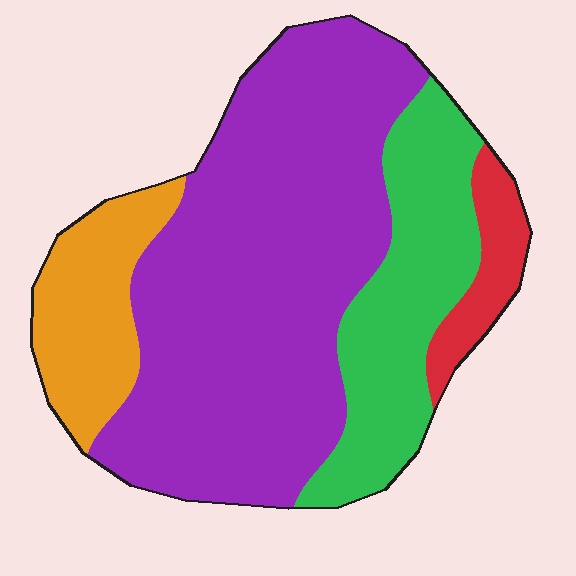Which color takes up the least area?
Red, at roughly 5%.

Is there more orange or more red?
Orange.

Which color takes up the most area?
Purple, at roughly 60%.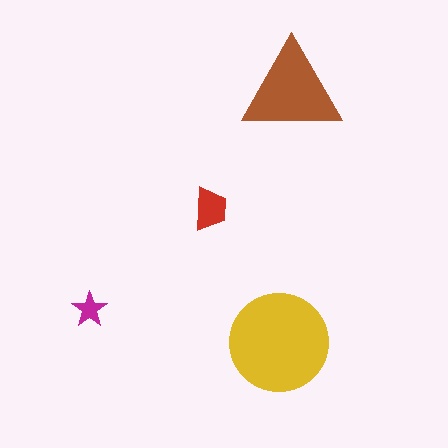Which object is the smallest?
The magenta star.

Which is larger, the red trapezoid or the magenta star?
The red trapezoid.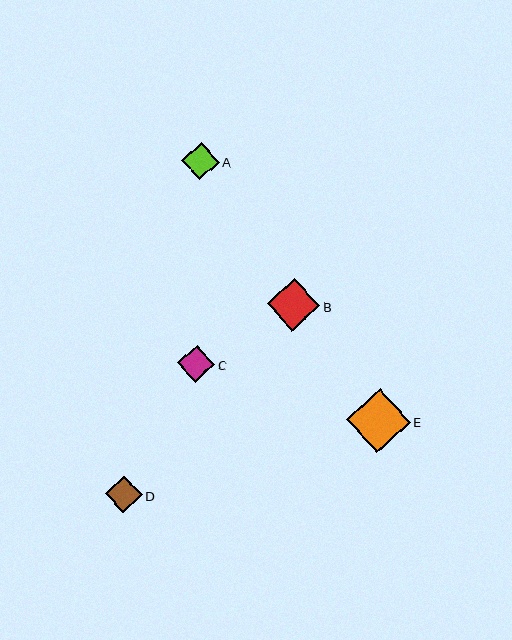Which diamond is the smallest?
Diamond D is the smallest with a size of approximately 36 pixels.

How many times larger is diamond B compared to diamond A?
Diamond B is approximately 1.4 times the size of diamond A.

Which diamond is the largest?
Diamond E is the largest with a size of approximately 64 pixels.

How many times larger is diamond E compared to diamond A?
Diamond E is approximately 1.7 times the size of diamond A.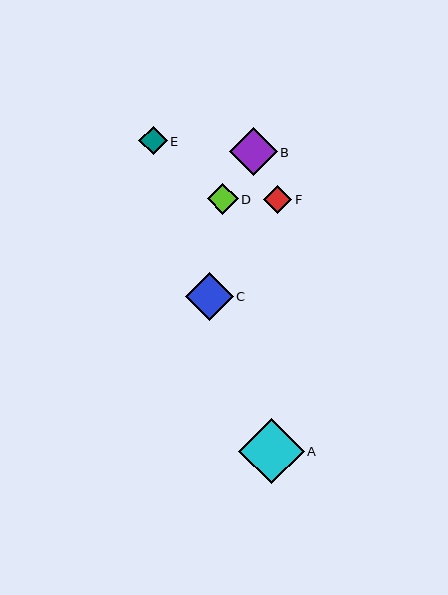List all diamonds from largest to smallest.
From largest to smallest: A, B, C, D, E, F.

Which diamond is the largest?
Diamond A is the largest with a size of approximately 66 pixels.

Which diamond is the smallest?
Diamond F is the smallest with a size of approximately 28 pixels.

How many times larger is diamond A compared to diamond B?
Diamond A is approximately 1.4 times the size of diamond B.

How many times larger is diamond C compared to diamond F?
Diamond C is approximately 1.7 times the size of diamond F.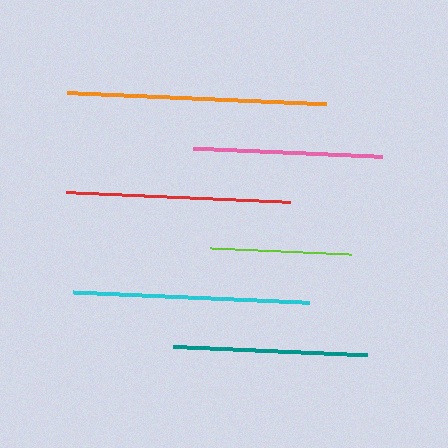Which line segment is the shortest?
The lime line is the shortest at approximately 140 pixels.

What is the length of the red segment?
The red segment is approximately 224 pixels long.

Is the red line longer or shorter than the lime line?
The red line is longer than the lime line.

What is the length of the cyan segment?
The cyan segment is approximately 236 pixels long.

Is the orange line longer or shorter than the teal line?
The orange line is longer than the teal line.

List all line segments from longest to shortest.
From longest to shortest: orange, cyan, red, teal, pink, lime.